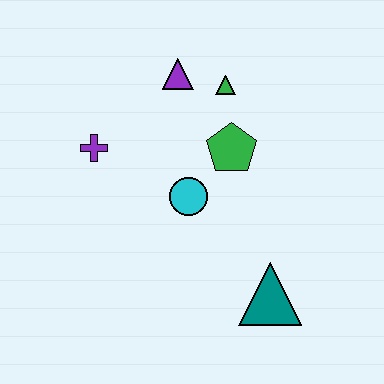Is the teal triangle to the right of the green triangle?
Yes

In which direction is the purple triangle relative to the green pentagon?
The purple triangle is above the green pentagon.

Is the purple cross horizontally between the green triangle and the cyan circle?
No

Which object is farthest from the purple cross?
The teal triangle is farthest from the purple cross.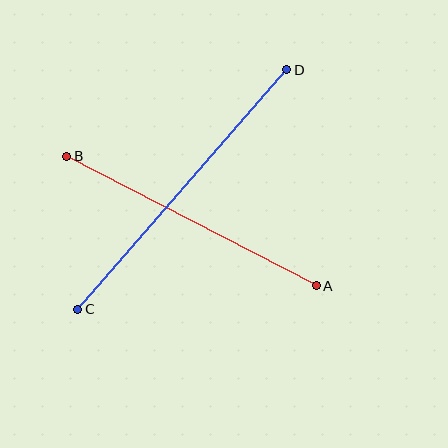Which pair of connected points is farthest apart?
Points C and D are farthest apart.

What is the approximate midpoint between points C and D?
The midpoint is at approximately (182, 190) pixels.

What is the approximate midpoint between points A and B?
The midpoint is at approximately (191, 221) pixels.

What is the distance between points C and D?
The distance is approximately 318 pixels.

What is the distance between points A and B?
The distance is approximately 281 pixels.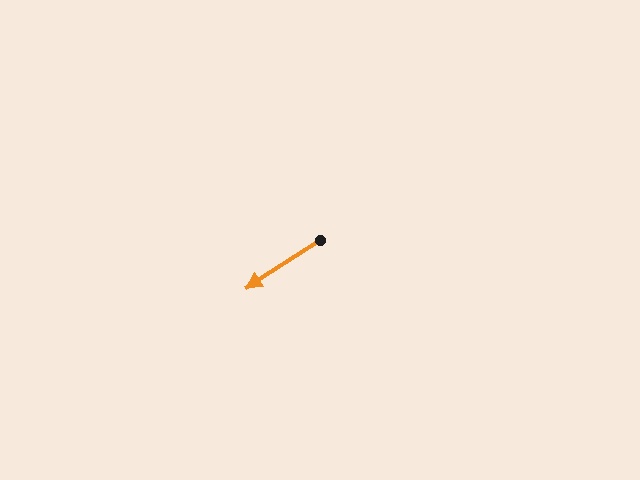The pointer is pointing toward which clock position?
Roughly 8 o'clock.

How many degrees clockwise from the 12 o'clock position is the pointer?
Approximately 237 degrees.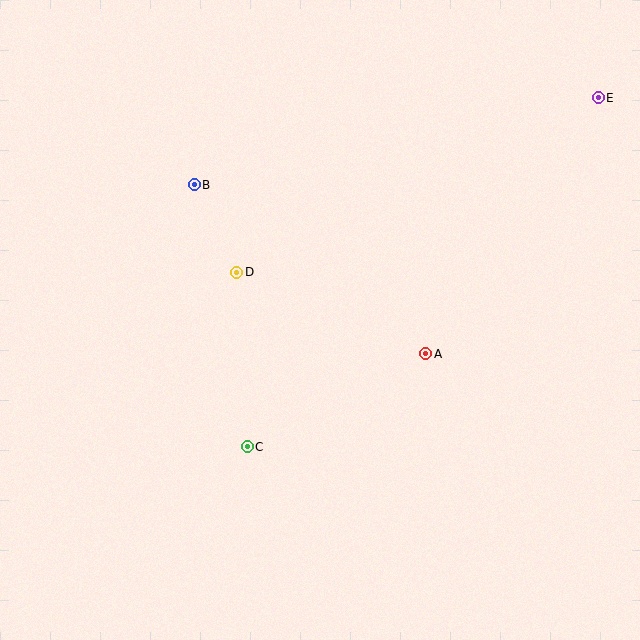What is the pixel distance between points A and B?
The distance between A and B is 287 pixels.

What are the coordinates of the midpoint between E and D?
The midpoint between E and D is at (418, 185).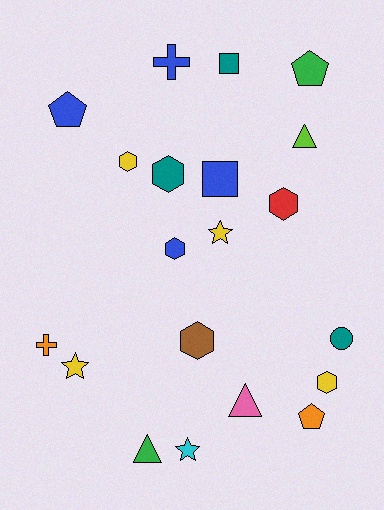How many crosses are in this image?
There are 2 crosses.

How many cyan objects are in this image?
There is 1 cyan object.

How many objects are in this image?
There are 20 objects.